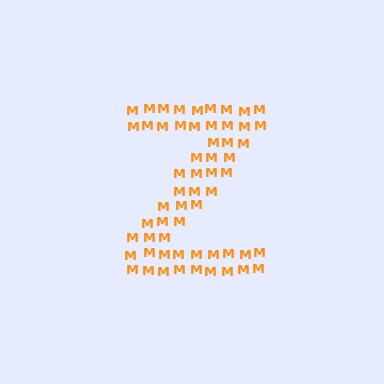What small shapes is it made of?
It is made of small letter M's.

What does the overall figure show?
The overall figure shows the letter Z.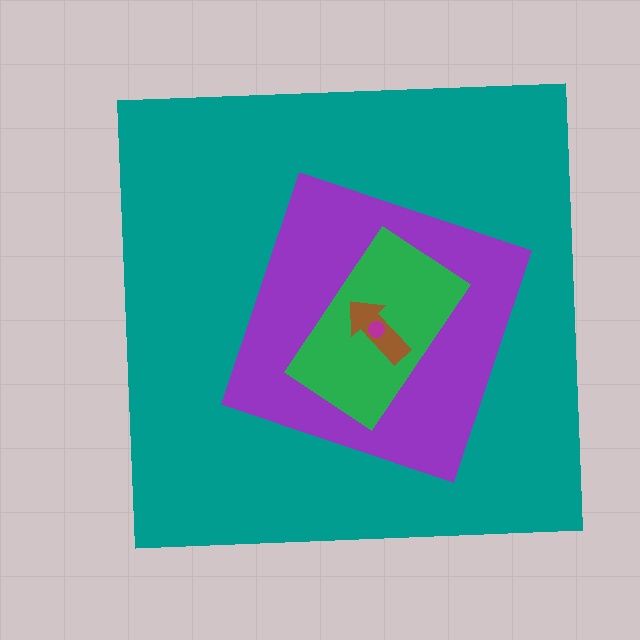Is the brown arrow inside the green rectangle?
Yes.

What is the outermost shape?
The teal square.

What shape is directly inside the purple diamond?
The green rectangle.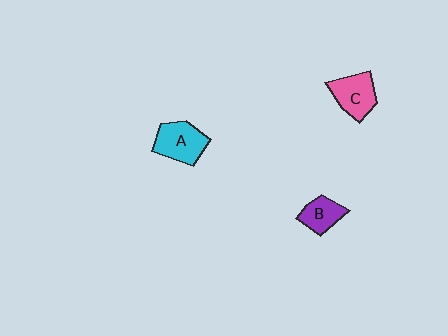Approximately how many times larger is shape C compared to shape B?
Approximately 1.3 times.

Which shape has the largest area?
Shape A (cyan).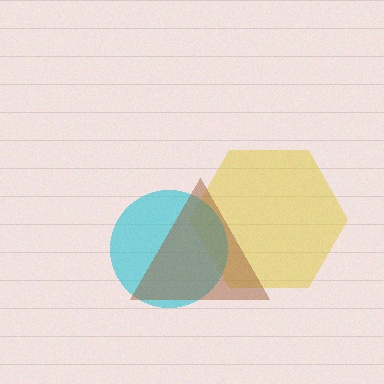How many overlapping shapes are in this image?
There are 3 overlapping shapes in the image.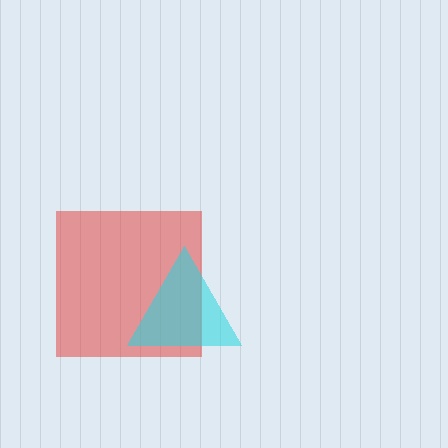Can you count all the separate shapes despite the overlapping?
Yes, there are 2 separate shapes.